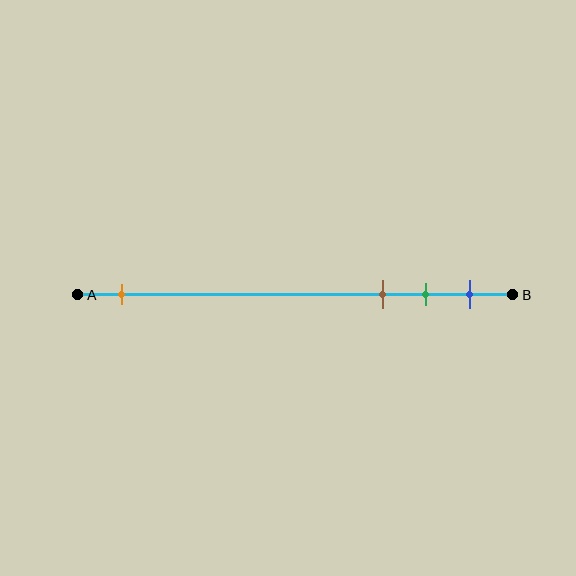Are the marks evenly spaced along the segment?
No, the marks are not evenly spaced.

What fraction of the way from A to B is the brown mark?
The brown mark is approximately 70% (0.7) of the way from A to B.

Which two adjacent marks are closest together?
The green and blue marks are the closest adjacent pair.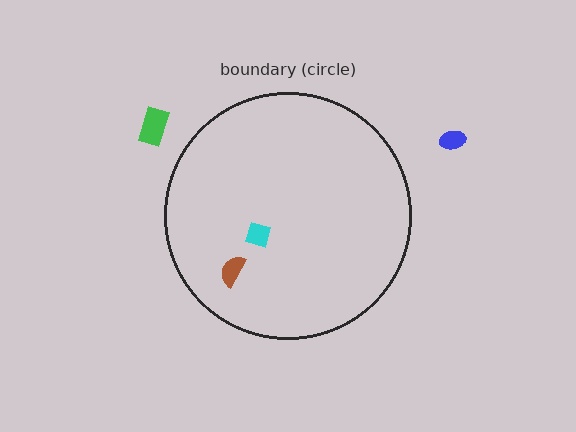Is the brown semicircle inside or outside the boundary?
Inside.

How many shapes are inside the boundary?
2 inside, 2 outside.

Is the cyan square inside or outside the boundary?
Inside.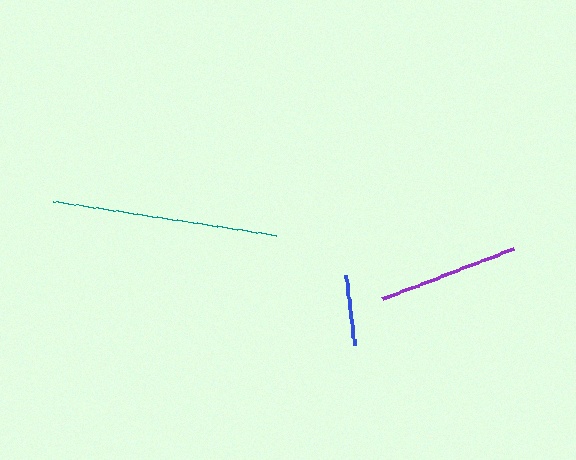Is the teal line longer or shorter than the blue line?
The teal line is longer than the blue line.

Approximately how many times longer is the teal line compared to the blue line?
The teal line is approximately 3.2 times the length of the blue line.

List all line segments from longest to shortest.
From longest to shortest: teal, purple, blue.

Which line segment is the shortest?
The blue line is the shortest at approximately 70 pixels.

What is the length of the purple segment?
The purple segment is approximately 141 pixels long.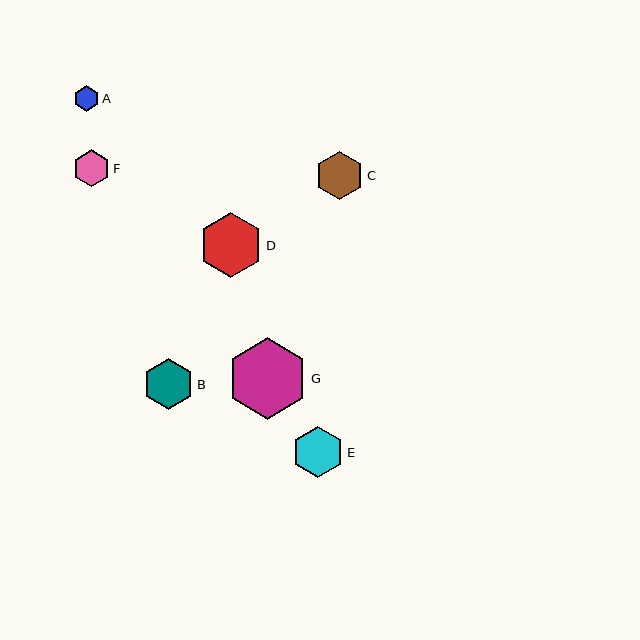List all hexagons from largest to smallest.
From largest to smallest: G, D, E, B, C, F, A.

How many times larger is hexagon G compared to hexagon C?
Hexagon G is approximately 1.7 times the size of hexagon C.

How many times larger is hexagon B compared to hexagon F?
Hexagon B is approximately 1.4 times the size of hexagon F.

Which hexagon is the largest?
Hexagon G is the largest with a size of approximately 81 pixels.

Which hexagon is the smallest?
Hexagon A is the smallest with a size of approximately 25 pixels.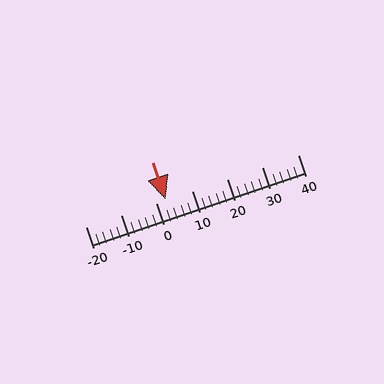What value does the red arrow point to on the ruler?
The red arrow points to approximately 3.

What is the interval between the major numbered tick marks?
The major tick marks are spaced 10 units apart.